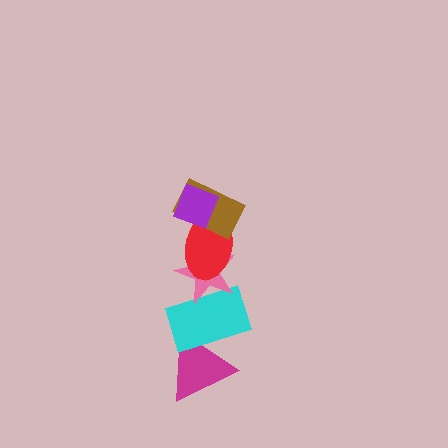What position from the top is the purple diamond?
The purple diamond is 1st from the top.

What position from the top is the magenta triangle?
The magenta triangle is 6th from the top.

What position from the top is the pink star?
The pink star is 4th from the top.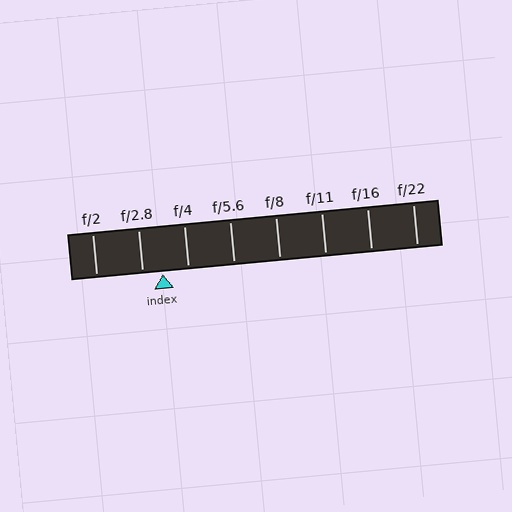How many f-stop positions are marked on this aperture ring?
There are 8 f-stop positions marked.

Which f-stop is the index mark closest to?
The index mark is closest to f/2.8.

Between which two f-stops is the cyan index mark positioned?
The index mark is between f/2.8 and f/4.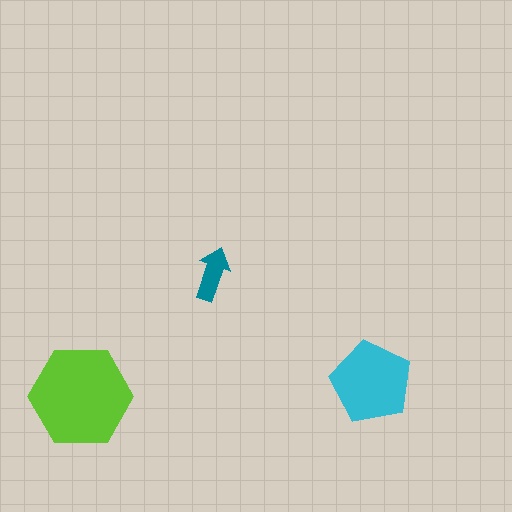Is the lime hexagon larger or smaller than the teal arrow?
Larger.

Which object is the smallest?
The teal arrow.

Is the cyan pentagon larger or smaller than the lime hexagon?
Smaller.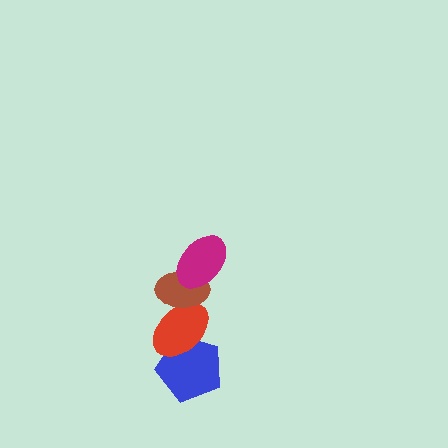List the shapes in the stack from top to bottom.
From top to bottom: the magenta ellipse, the brown ellipse, the red ellipse, the blue pentagon.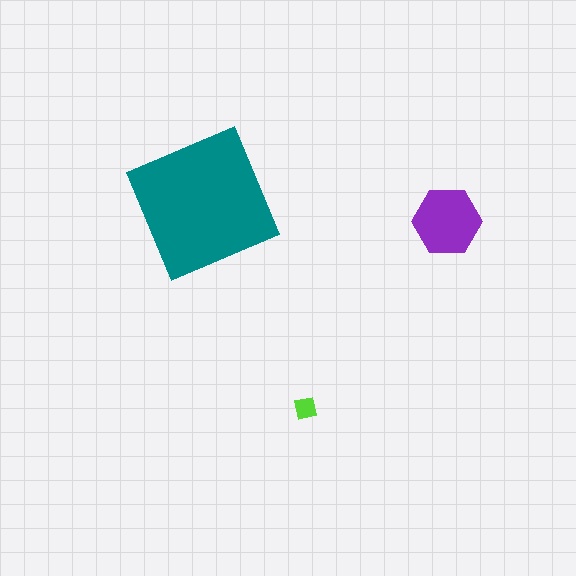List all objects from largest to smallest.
The teal square, the purple hexagon, the lime square.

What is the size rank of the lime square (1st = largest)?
3rd.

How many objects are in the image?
There are 3 objects in the image.